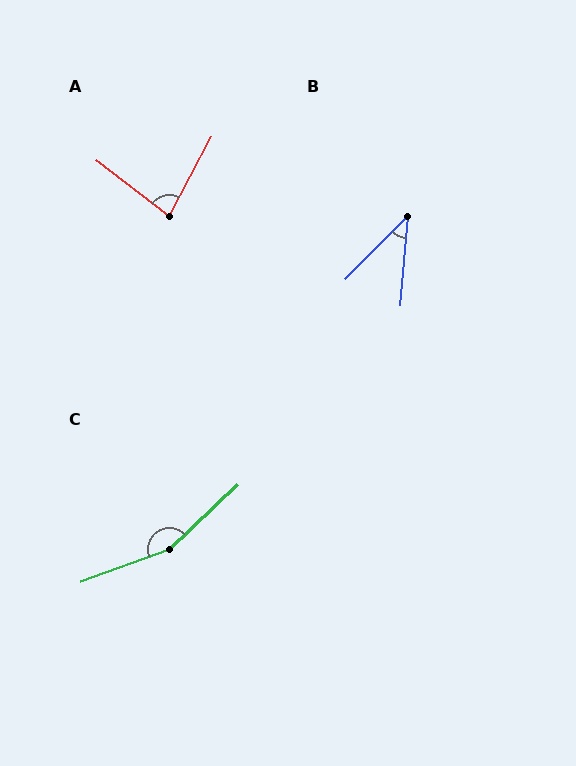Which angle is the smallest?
B, at approximately 40 degrees.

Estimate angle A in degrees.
Approximately 80 degrees.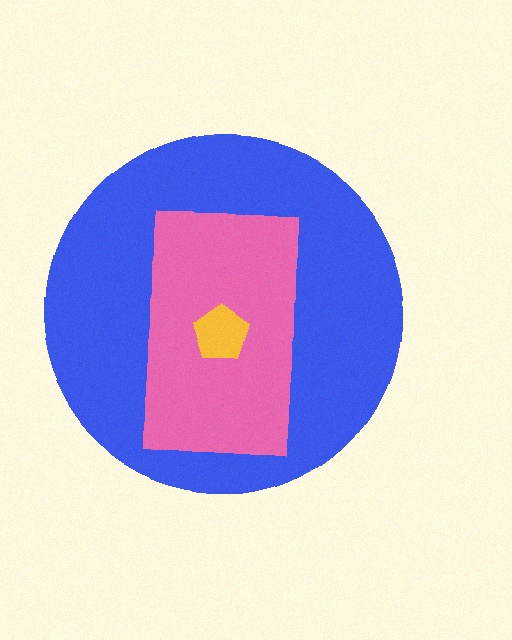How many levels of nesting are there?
3.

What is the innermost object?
The yellow pentagon.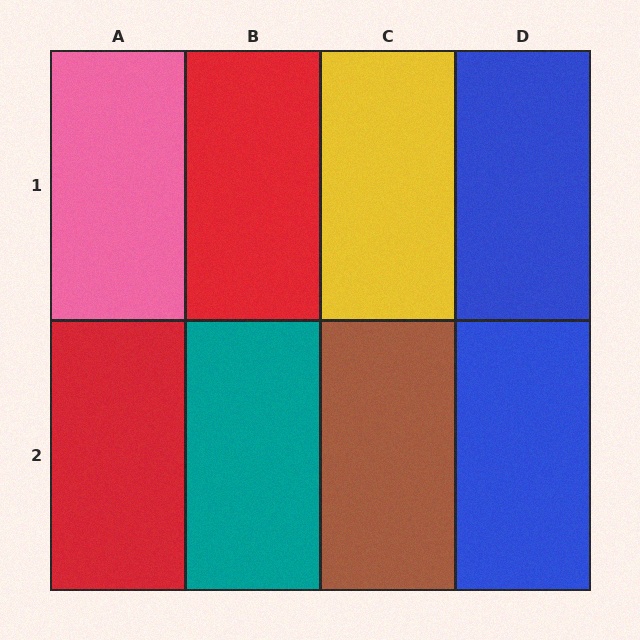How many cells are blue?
2 cells are blue.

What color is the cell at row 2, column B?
Teal.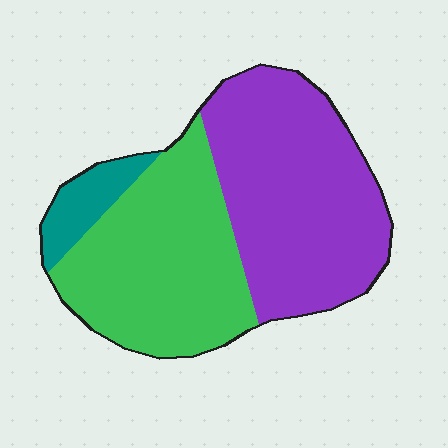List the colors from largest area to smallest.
From largest to smallest: purple, green, teal.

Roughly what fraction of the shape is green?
Green covers roughly 45% of the shape.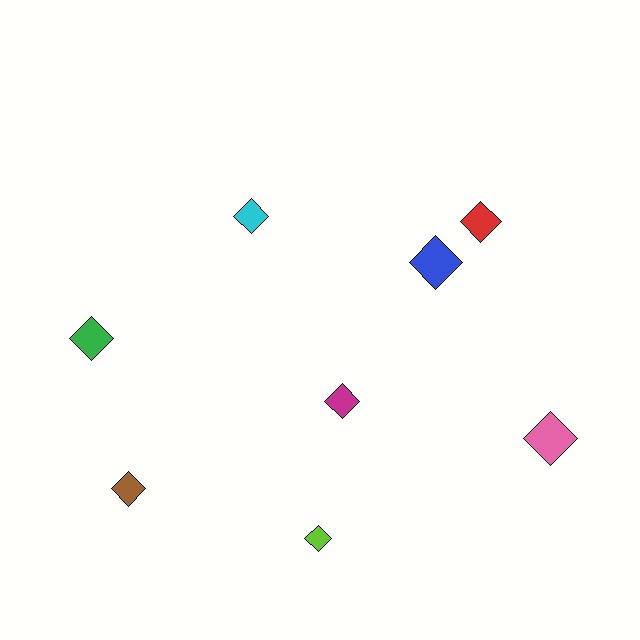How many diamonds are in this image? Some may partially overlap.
There are 8 diamonds.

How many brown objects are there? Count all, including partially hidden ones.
There is 1 brown object.